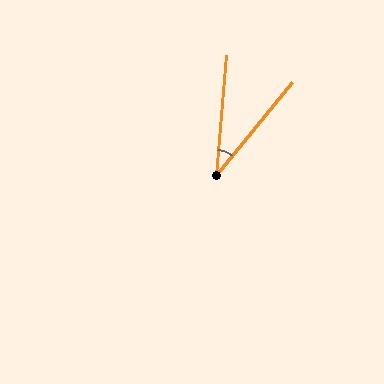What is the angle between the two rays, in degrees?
Approximately 34 degrees.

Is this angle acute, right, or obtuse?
It is acute.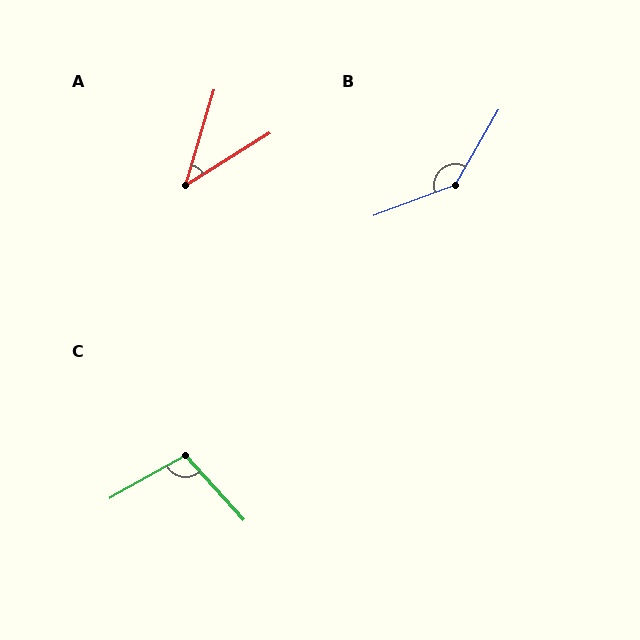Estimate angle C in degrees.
Approximately 103 degrees.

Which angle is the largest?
B, at approximately 140 degrees.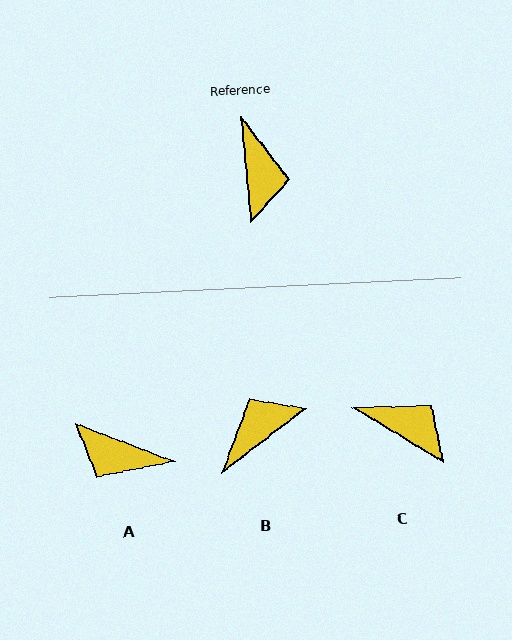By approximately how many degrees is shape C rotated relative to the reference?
Approximately 54 degrees counter-clockwise.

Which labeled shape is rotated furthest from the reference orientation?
B, about 122 degrees away.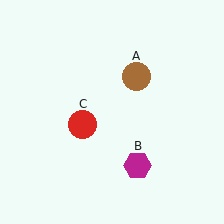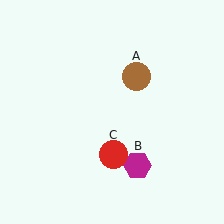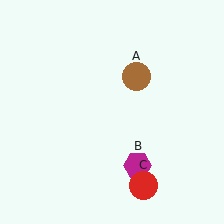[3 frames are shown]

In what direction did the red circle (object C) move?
The red circle (object C) moved down and to the right.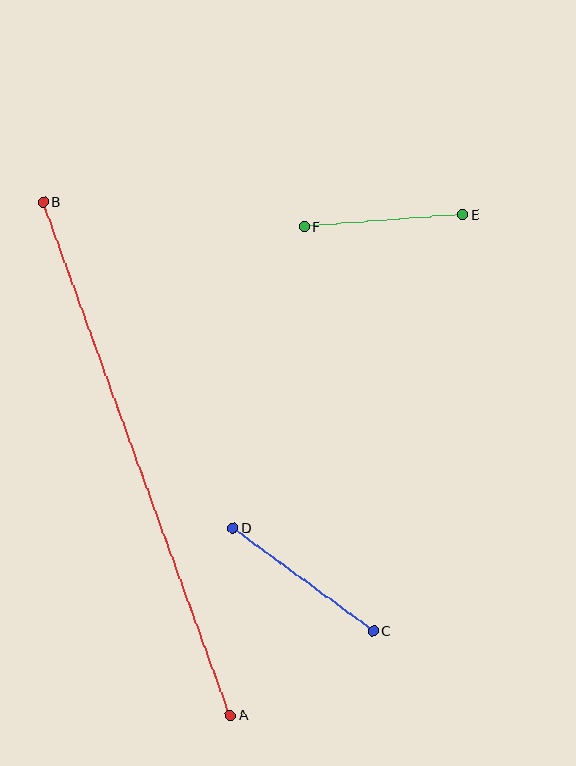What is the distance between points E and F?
The distance is approximately 158 pixels.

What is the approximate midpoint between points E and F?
The midpoint is at approximately (384, 221) pixels.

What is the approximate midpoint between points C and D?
The midpoint is at approximately (303, 580) pixels.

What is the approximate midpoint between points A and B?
The midpoint is at approximately (137, 459) pixels.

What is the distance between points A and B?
The distance is approximately 546 pixels.